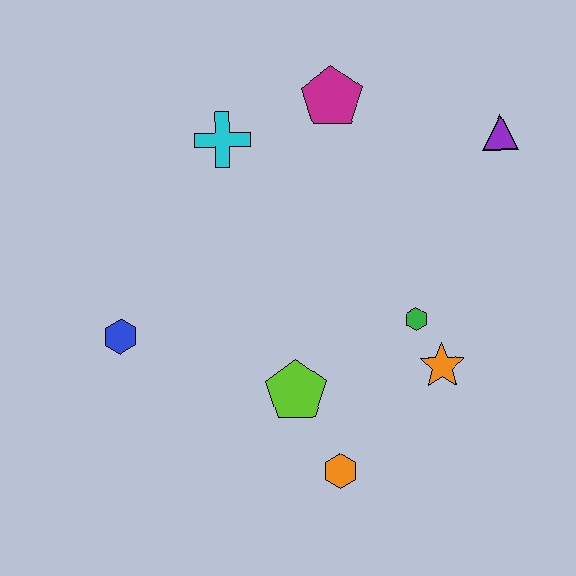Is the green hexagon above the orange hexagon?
Yes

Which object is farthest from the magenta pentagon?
The orange hexagon is farthest from the magenta pentagon.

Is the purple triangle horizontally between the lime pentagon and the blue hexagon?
No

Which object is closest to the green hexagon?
The orange star is closest to the green hexagon.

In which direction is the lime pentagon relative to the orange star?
The lime pentagon is to the left of the orange star.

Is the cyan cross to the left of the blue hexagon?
No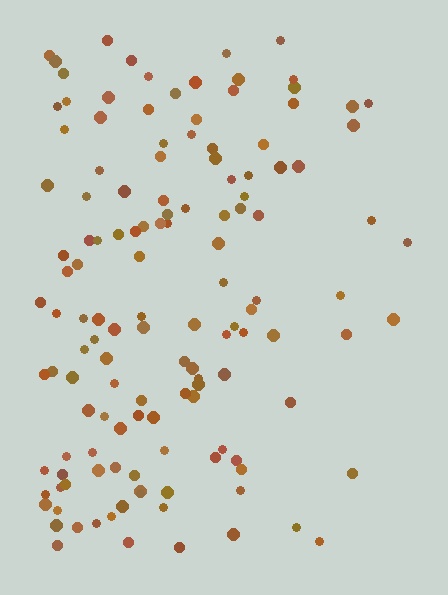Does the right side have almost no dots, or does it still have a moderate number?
Still a moderate number, just noticeably fewer than the left.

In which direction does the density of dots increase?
From right to left, with the left side densest.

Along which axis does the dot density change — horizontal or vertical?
Horizontal.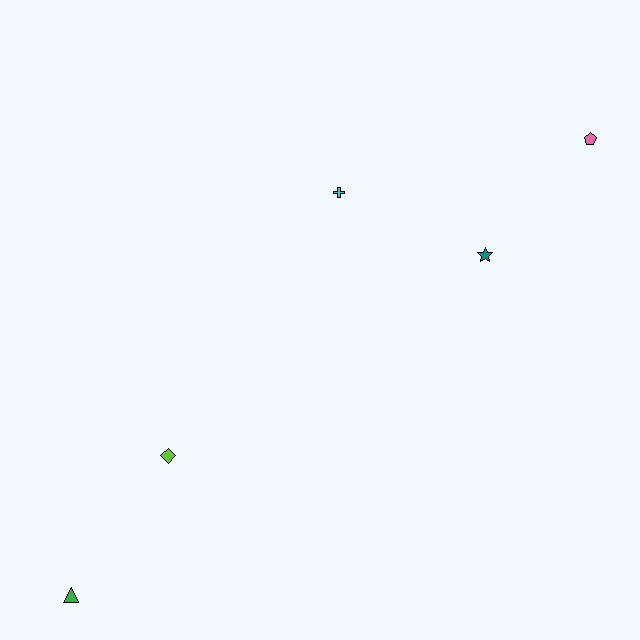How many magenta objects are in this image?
There are no magenta objects.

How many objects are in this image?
There are 5 objects.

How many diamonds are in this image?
There is 1 diamond.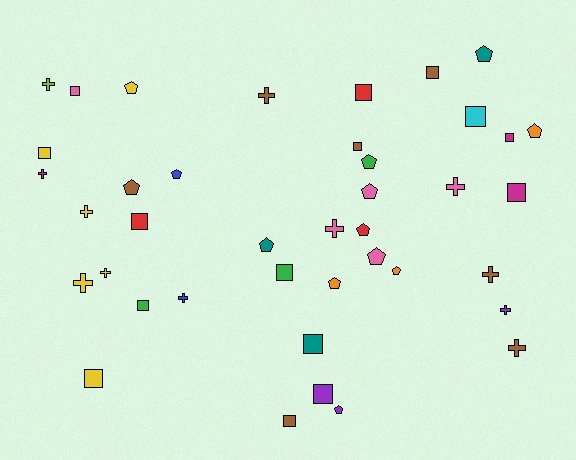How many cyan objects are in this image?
There is 1 cyan object.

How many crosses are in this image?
There are 12 crosses.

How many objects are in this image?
There are 40 objects.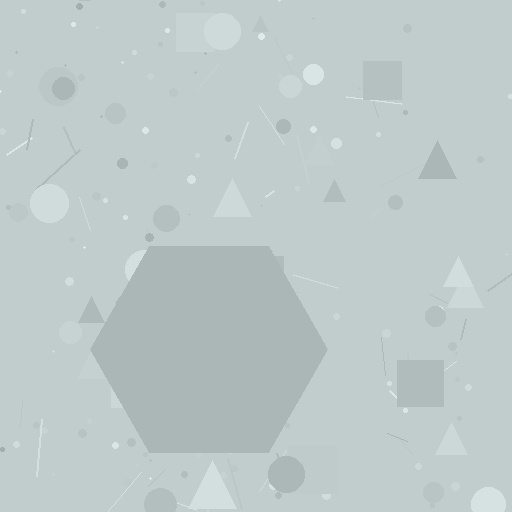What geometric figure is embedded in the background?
A hexagon is embedded in the background.